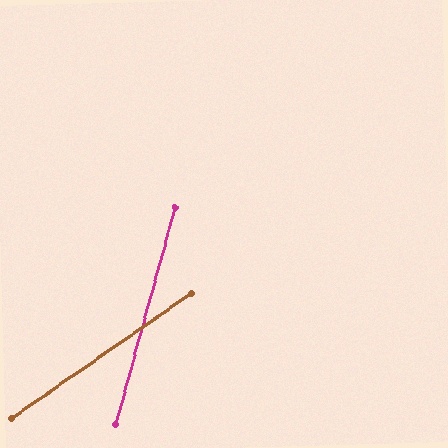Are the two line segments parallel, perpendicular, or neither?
Neither parallel nor perpendicular — they differ by about 40°.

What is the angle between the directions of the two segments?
Approximately 40 degrees.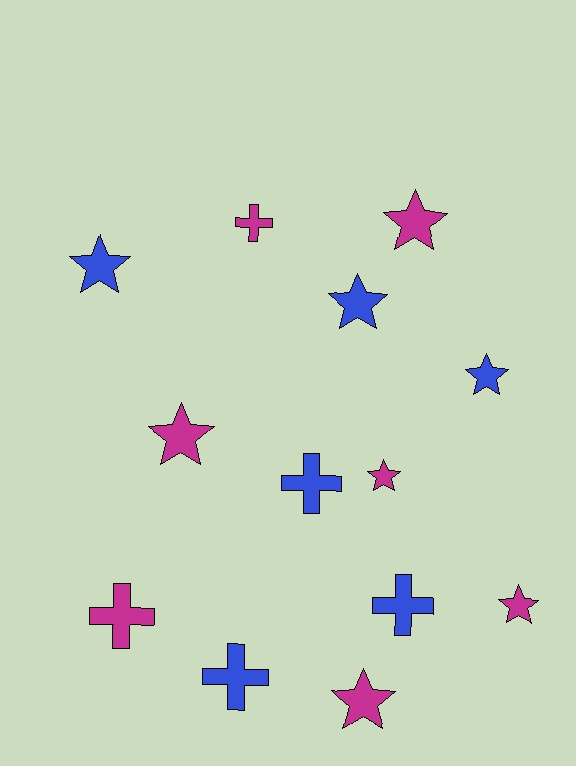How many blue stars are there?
There are 3 blue stars.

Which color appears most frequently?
Magenta, with 7 objects.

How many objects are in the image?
There are 13 objects.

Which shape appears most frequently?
Star, with 8 objects.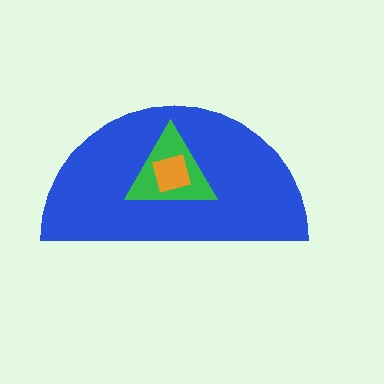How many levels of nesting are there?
3.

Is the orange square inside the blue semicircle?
Yes.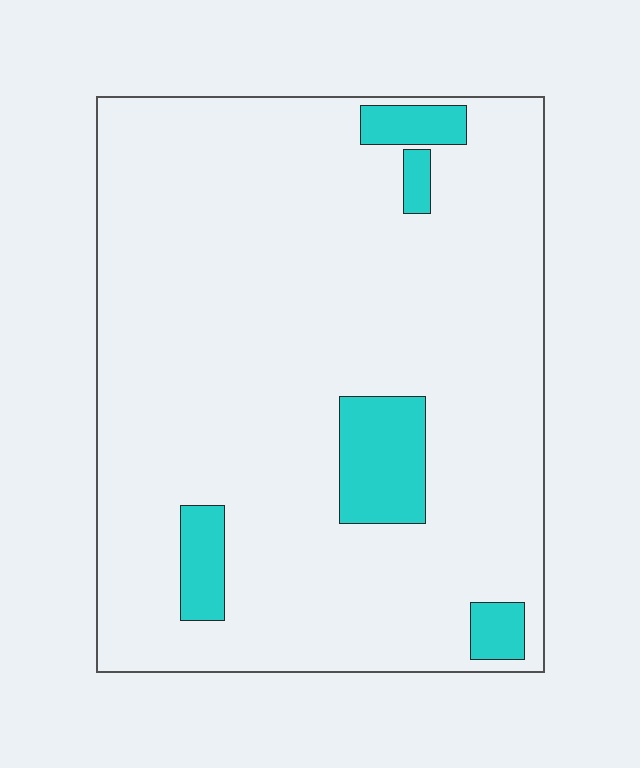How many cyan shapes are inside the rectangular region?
5.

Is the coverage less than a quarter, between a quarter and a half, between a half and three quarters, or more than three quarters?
Less than a quarter.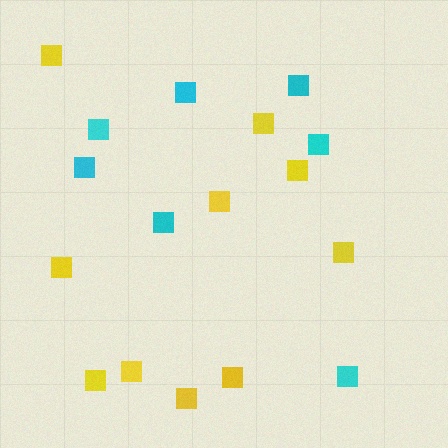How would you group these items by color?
There are 2 groups: one group of yellow squares (10) and one group of cyan squares (7).